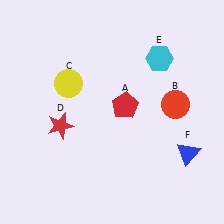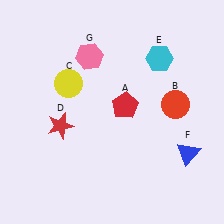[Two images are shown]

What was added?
A pink hexagon (G) was added in Image 2.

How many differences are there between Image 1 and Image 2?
There is 1 difference between the two images.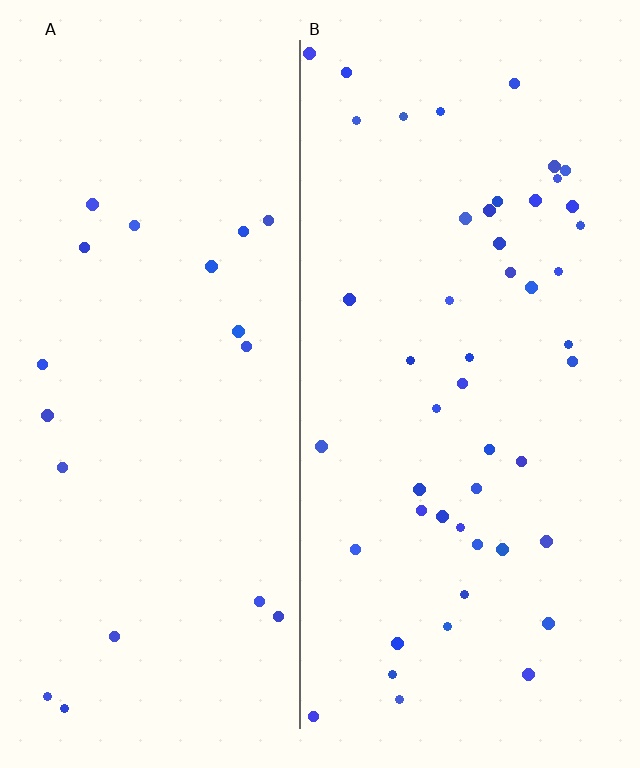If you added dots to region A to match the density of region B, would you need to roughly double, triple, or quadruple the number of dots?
Approximately triple.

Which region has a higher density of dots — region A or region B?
B (the right).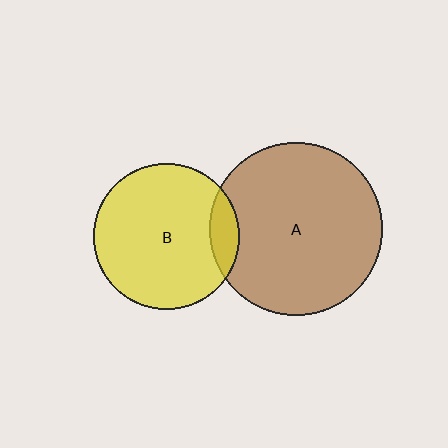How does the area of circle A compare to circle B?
Approximately 1.4 times.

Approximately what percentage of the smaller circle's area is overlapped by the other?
Approximately 10%.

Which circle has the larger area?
Circle A (brown).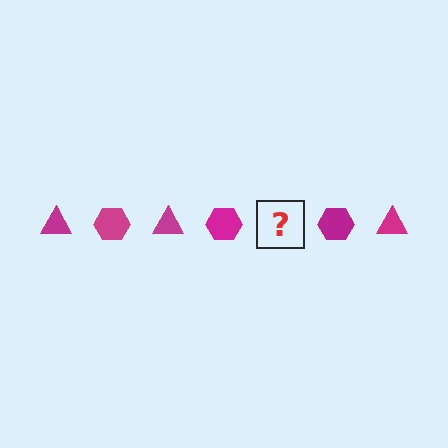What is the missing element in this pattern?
The missing element is a magenta triangle.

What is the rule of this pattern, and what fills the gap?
The rule is that the pattern cycles through triangle, hexagon shapes in magenta. The gap should be filled with a magenta triangle.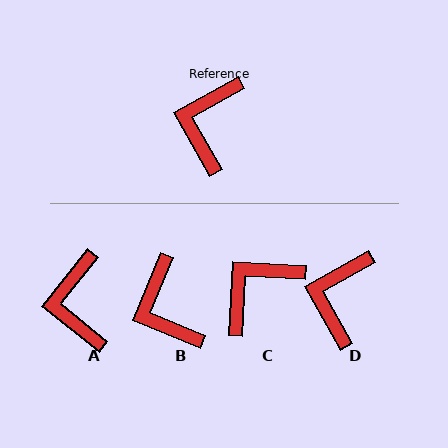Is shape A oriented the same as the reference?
No, it is off by about 22 degrees.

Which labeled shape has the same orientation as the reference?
D.